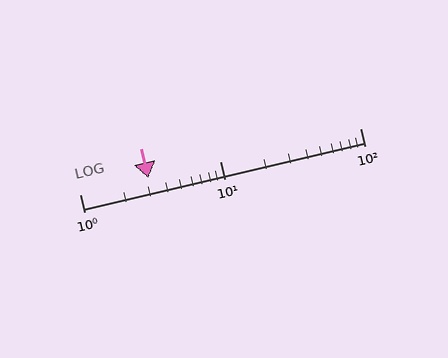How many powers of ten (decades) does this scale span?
The scale spans 2 decades, from 1 to 100.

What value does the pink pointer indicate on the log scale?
The pointer indicates approximately 3.1.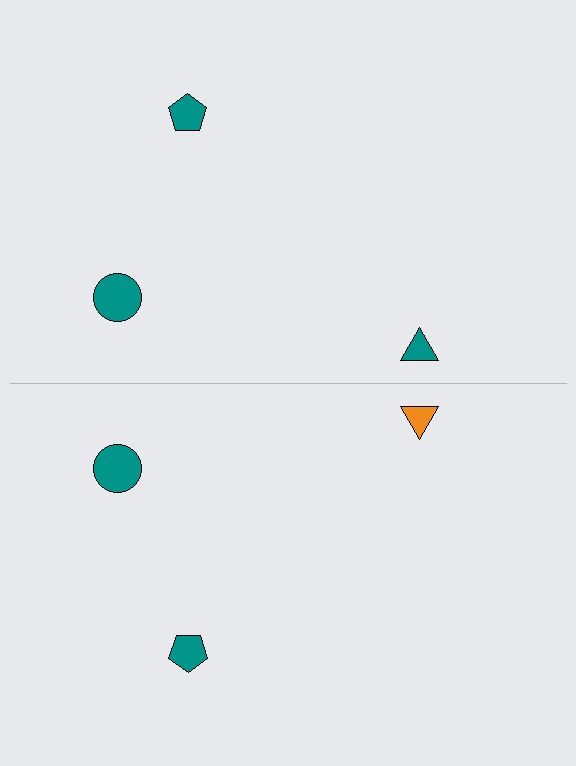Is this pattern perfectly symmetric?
No, the pattern is not perfectly symmetric. The orange triangle on the bottom side breaks the symmetry — its mirror counterpart is teal.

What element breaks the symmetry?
The orange triangle on the bottom side breaks the symmetry — its mirror counterpart is teal.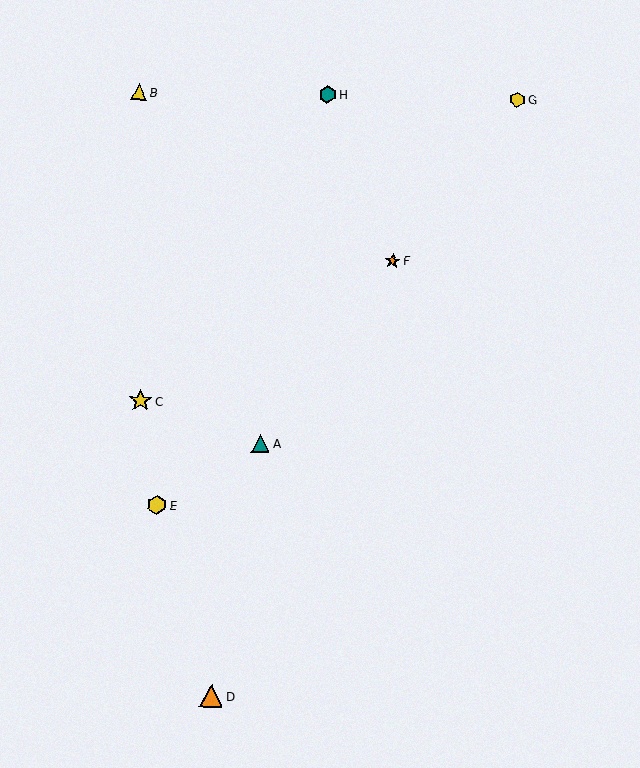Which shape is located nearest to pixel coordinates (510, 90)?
The yellow hexagon (labeled G) at (517, 100) is nearest to that location.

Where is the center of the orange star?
The center of the orange star is at (393, 261).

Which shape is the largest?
The orange triangle (labeled D) is the largest.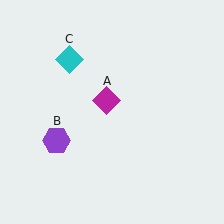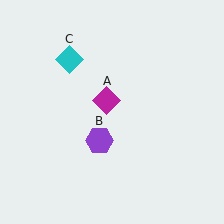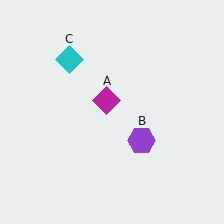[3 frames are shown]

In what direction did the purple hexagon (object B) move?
The purple hexagon (object B) moved right.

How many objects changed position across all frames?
1 object changed position: purple hexagon (object B).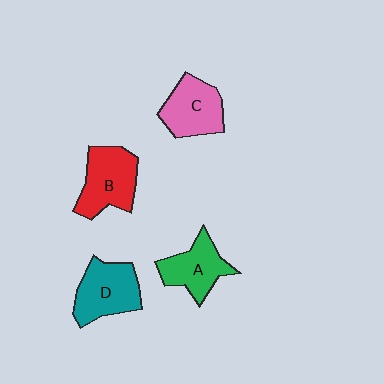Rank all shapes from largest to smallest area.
From largest to smallest: B (red), D (teal), C (pink), A (green).